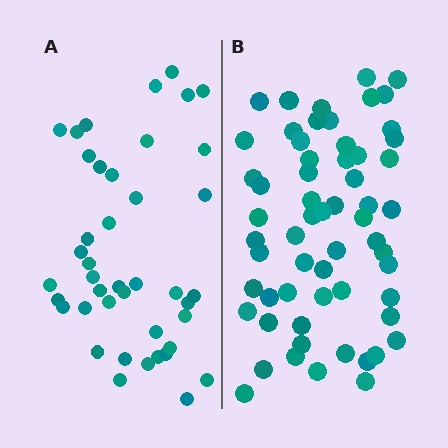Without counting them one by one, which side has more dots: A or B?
Region B (the right region) has more dots.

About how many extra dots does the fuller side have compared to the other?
Region B has approximately 20 more dots than region A.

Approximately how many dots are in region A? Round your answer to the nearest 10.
About 40 dots. (The exact count is 42, which rounds to 40.)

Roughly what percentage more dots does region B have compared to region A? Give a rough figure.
About 45% more.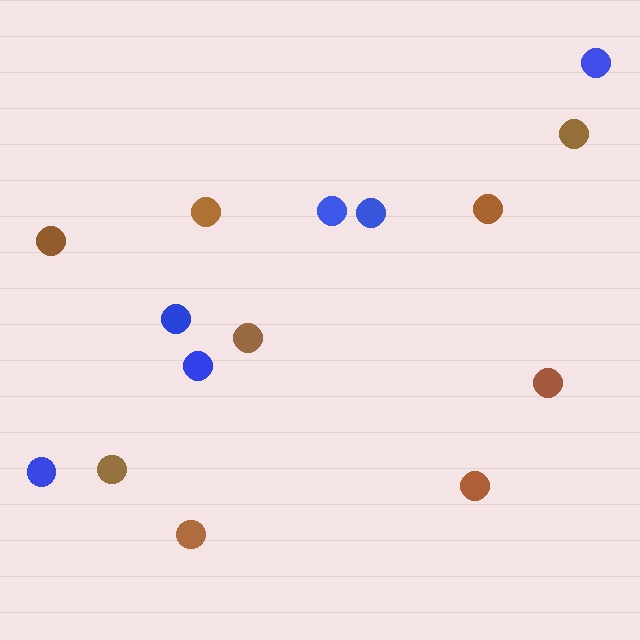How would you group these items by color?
There are 2 groups: one group of blue circles (6) and one group of brown circles (9).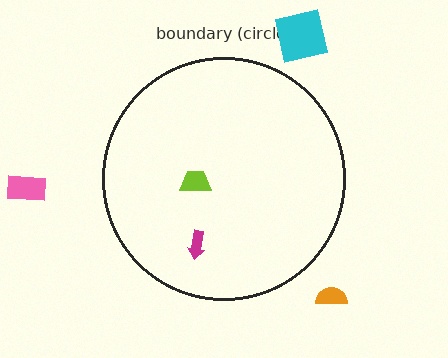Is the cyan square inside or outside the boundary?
Outside.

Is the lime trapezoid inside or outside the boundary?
Inside.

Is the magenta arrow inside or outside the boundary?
Inside.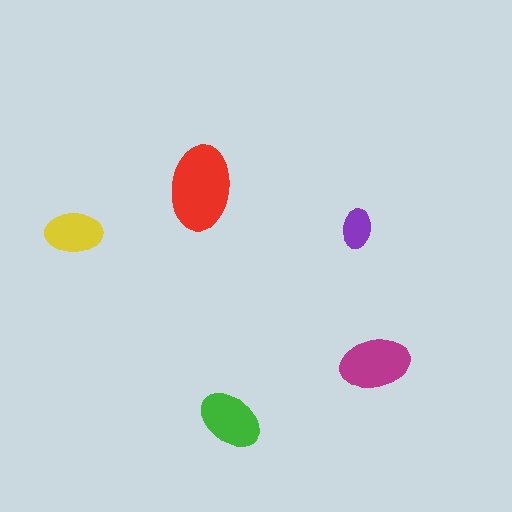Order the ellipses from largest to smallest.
the red one, the magenta one, the green one, the yellow one, the purple one.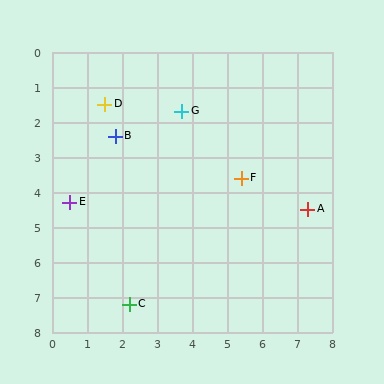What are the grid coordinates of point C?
Point C is at approximately (2.2, 7.2).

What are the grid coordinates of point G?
Point G is at approximately (3.7, 1.7).